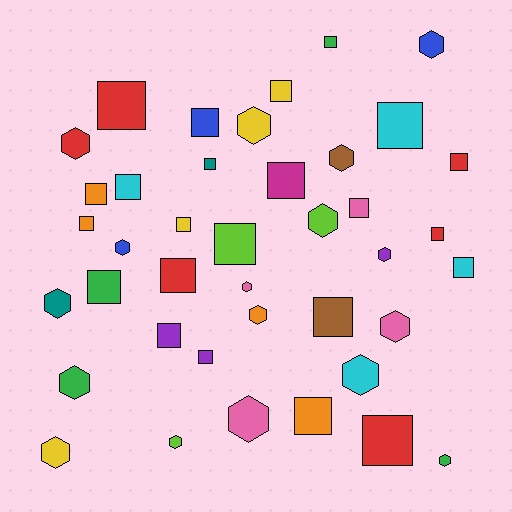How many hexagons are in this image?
There are 17 hexagons.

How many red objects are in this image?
There are 6 red objects.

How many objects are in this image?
There are 40 objects.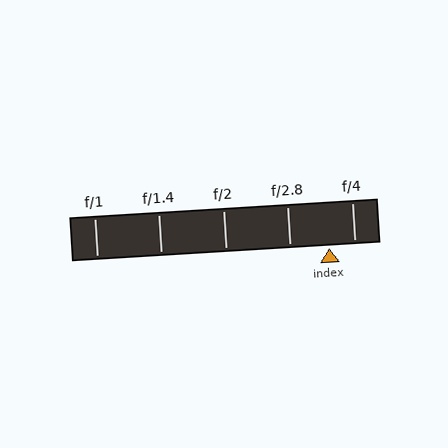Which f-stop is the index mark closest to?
The index mark is closest to f/4.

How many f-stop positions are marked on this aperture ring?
There are 5 f-stop positions marked.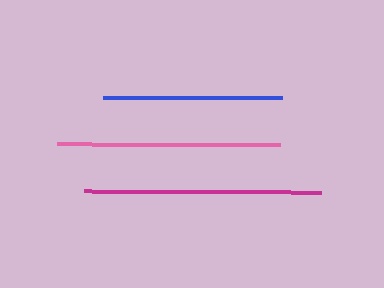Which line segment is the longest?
The magenta line is the longest at approximately 237 pixels.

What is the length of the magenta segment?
The magenta segment is approximately 237 pixels long.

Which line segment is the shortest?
The blue line is the shortest at approximately 180 pixels.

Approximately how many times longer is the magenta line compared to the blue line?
The magenta line is approximately 1.3 times the length of the blue line.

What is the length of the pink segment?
The pink segment is approximately 223 pixels long.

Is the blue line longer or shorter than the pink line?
The pink line is longer than the blue line.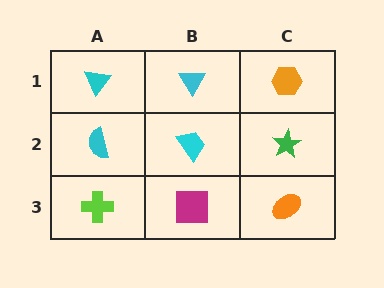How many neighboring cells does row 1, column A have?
2.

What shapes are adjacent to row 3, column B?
A cyan trapezoid (row 2, column B), a lime cross (row 3, column A), an orange ellipse (row 3, column C).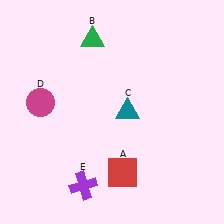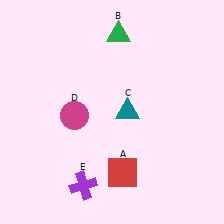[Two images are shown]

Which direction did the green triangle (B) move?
The green triangle (B) moved right.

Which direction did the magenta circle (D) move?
The magenta circle (D) moved right.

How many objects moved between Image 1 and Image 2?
2 objects moved between the two images.